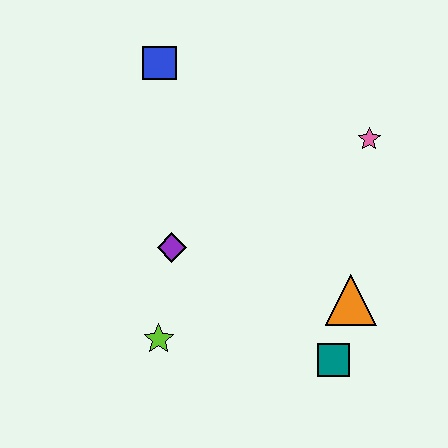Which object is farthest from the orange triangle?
The blue square is farthest from the orange triangle.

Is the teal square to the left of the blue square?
No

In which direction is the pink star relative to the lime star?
The pink star is to the right of the lime star.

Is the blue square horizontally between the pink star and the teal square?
No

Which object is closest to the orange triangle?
The teal square is closest to the orange triangle.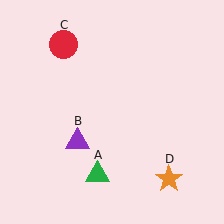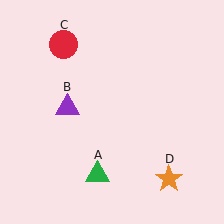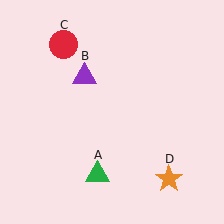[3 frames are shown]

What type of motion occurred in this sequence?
The purple triangle (object B) rotated clockwise around the center of the scene.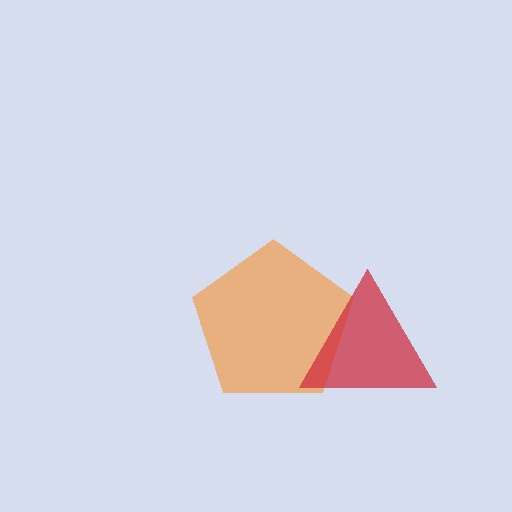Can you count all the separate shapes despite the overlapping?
Yes, there are 2 separate shapes.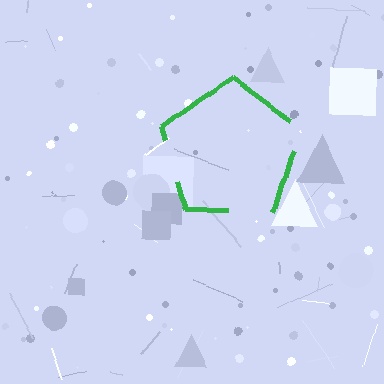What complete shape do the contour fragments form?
The contour fragments form a pentagon.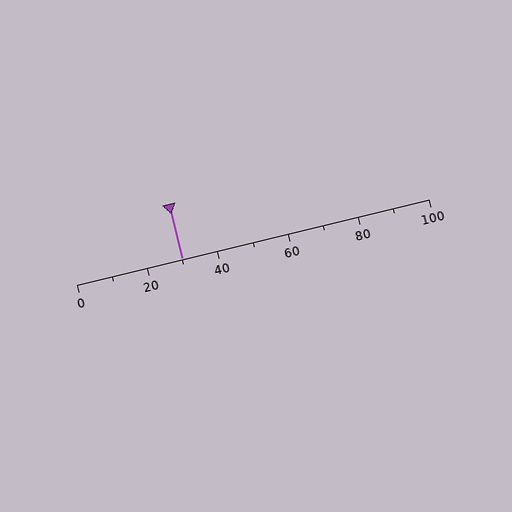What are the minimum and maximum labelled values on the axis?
The axis runs from 0 to 100.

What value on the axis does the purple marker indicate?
The marker indicates approximately 30.